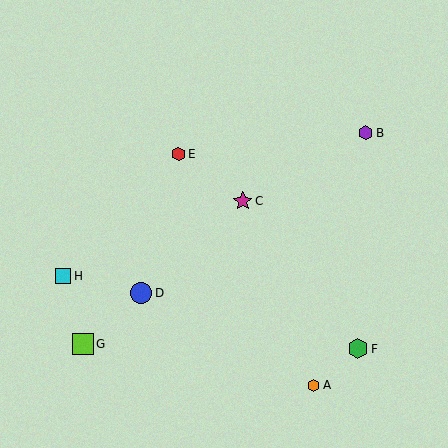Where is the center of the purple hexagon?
The center of the purple hexagon is at (366, 133).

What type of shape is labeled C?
Shape C is a magenta star.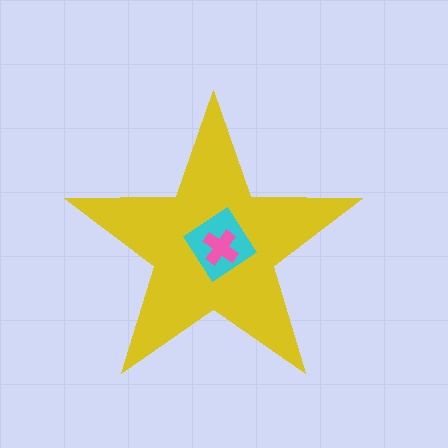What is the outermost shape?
The yellow star.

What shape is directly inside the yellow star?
The cyan diamond.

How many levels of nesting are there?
3.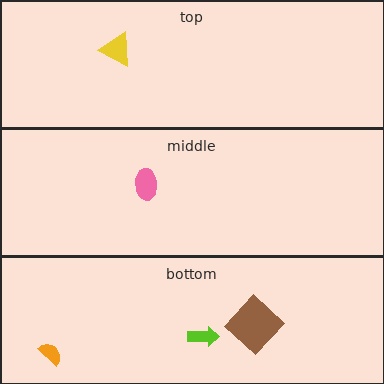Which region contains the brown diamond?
The bottom region.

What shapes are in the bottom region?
The lime arrow, the orange semicircle, the brown diamond.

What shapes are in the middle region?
The pink ellipse.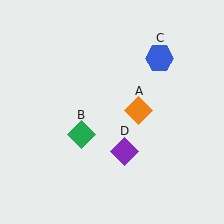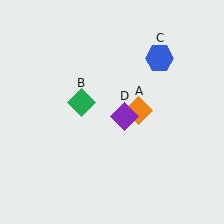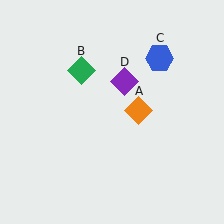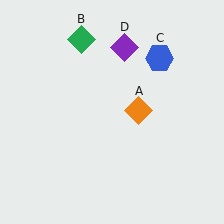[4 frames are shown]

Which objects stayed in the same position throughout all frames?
Orange diamond (object A) and blue hexagon (object C) remained stationary.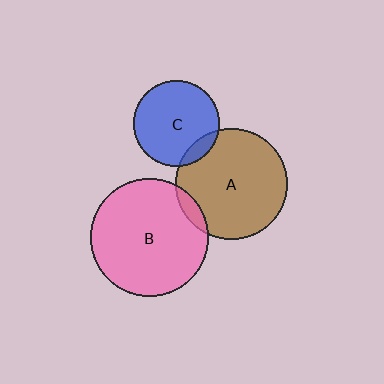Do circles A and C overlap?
Yes.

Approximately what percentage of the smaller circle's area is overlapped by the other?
Approximately 10%.